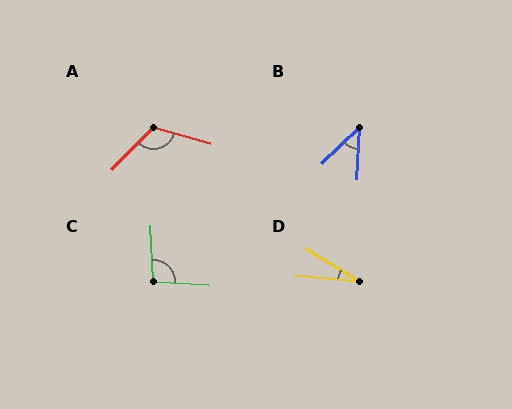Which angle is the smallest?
D, at approximately 26 degrees.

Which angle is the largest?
A, at approximately 118 degrees.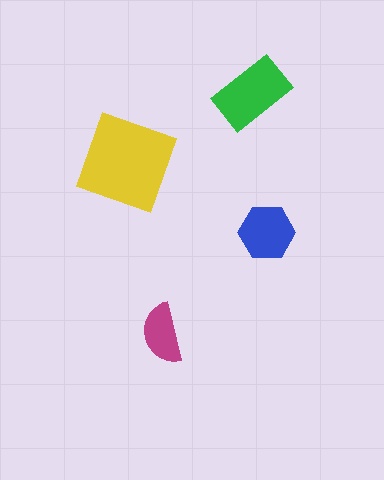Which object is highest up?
The green rectangle is topmost.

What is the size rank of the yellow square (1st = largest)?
1st.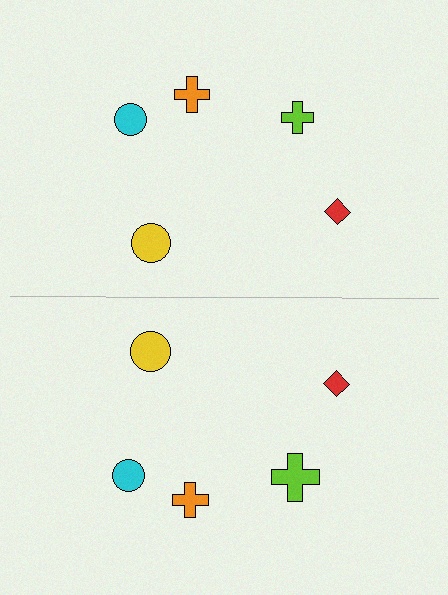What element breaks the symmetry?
The lime cross on the bottom side has a different size than its mirror counterpart.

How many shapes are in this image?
There are 10 shapes in this image.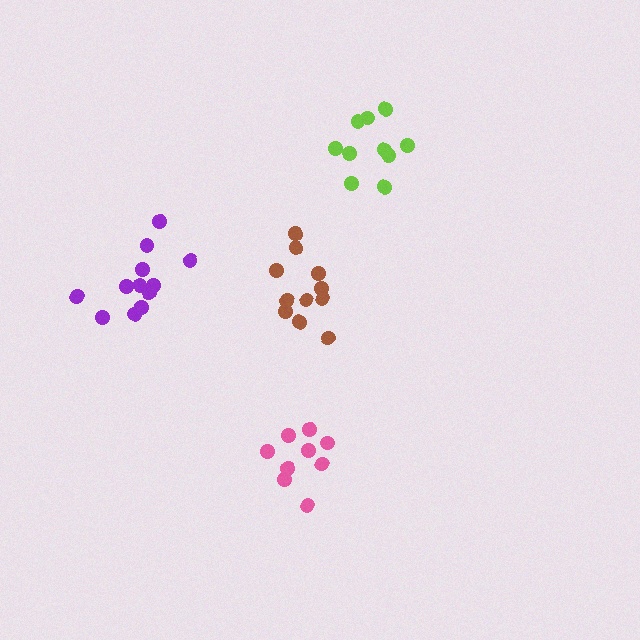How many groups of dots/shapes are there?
There are 4 groups.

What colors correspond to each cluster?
The clusters are colored: purple, pink, brown, lime.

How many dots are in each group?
Group 1: 13 dots, Group 2: 9 dots, Group 3: 11 dots, Group 4: 10 dots (43 total).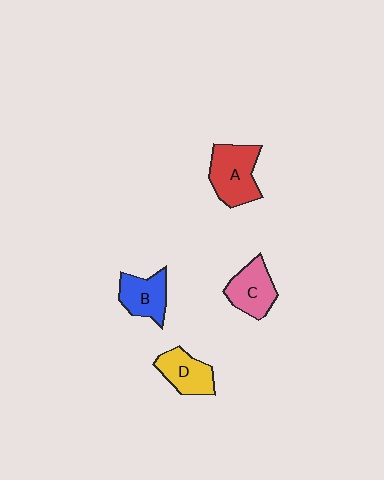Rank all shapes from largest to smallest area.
From largest to smallest: A (red), C (pink), B (blue), D (yellow).